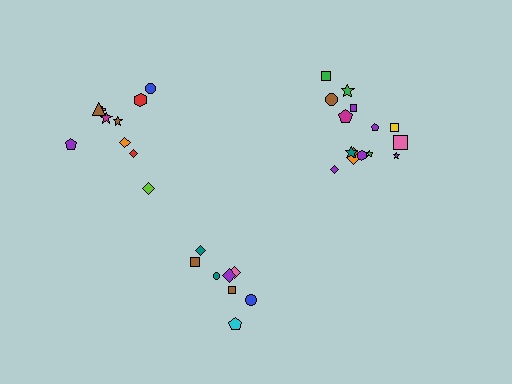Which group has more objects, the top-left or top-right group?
The top-right group.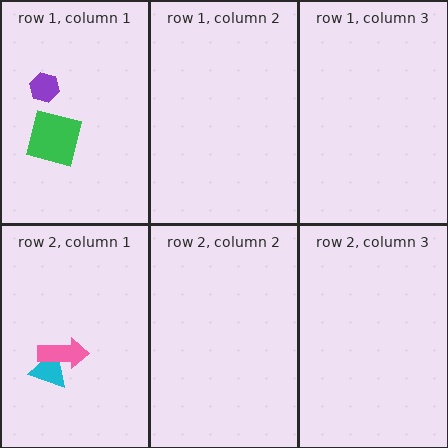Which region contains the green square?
The row 1, column 1 region.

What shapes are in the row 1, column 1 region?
The purple hexagon, the green square.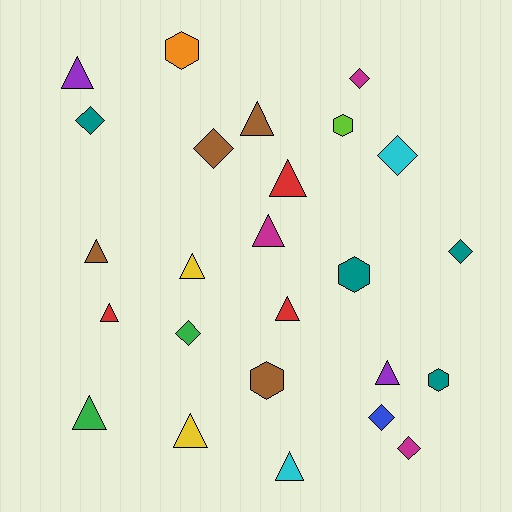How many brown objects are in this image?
There are 4 brown objects.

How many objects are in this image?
There are 25 objects.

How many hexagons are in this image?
There are 5 hexagons.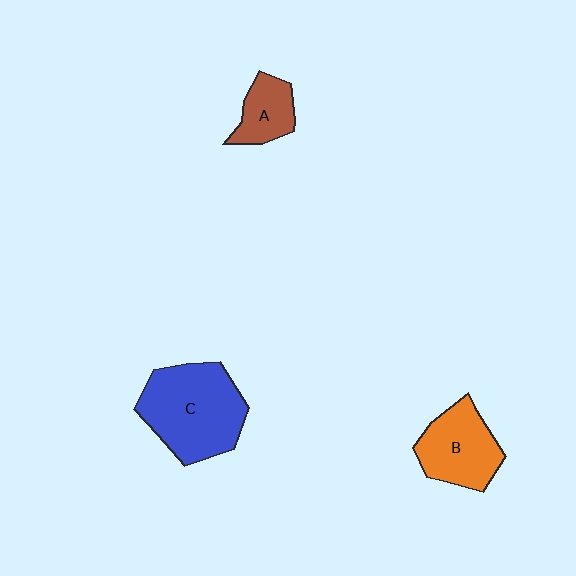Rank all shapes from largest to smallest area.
From largest to smallest: C (blue), B (orange), A (brown).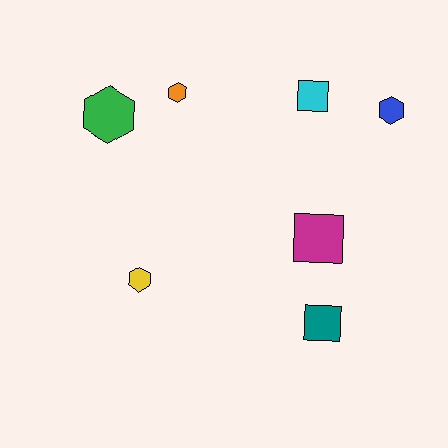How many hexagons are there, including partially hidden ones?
There are 4 hexagons.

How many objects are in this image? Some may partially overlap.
There are 7 objects.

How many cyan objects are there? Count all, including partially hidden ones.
There is 1 cyan object.